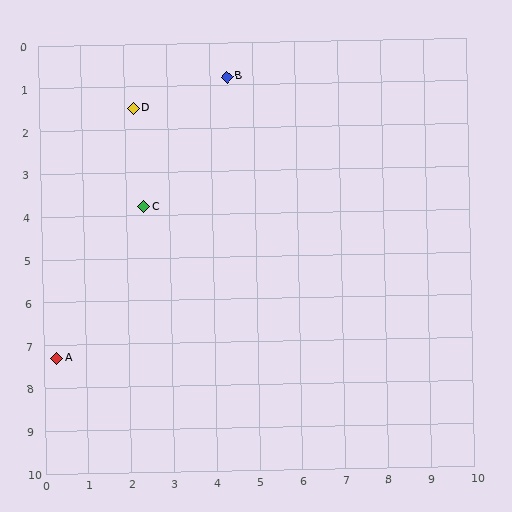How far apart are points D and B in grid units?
Points D and B are about 2.3 grid units apart.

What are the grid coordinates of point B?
Point B is at approximately (4.4, 0.8).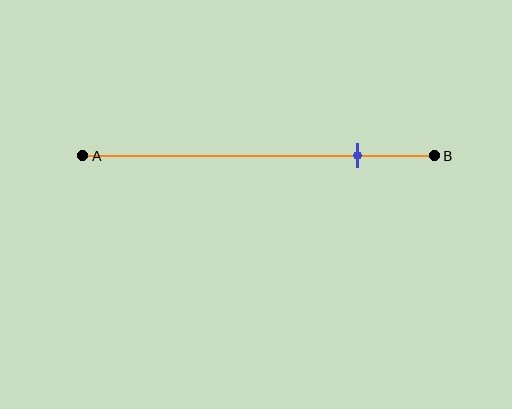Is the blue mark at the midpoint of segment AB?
No, the mark is at about 80% from A, not at the 50% midpoint.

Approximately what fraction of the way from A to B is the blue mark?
The blue mark is approximately 80% of the way from A to B.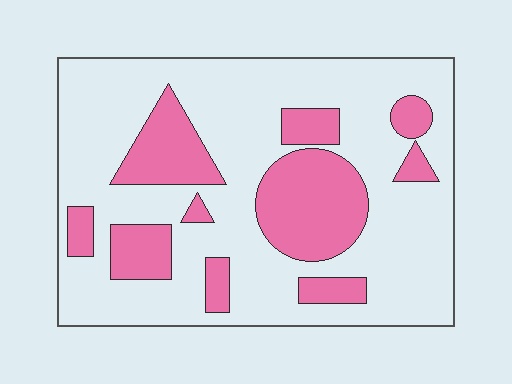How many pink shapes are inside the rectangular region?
10.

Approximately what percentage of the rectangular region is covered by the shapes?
Approximately 30%.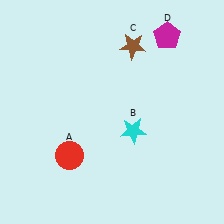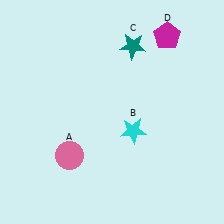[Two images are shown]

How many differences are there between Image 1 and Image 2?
There are 2 differences between the two images.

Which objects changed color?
A changed from red to pink. C changed from brown to teal.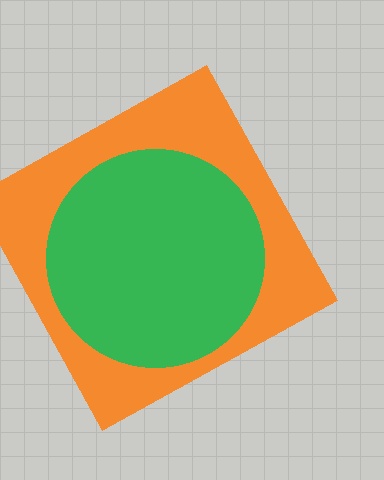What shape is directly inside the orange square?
The green circle.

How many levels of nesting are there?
2.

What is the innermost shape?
The green circle.